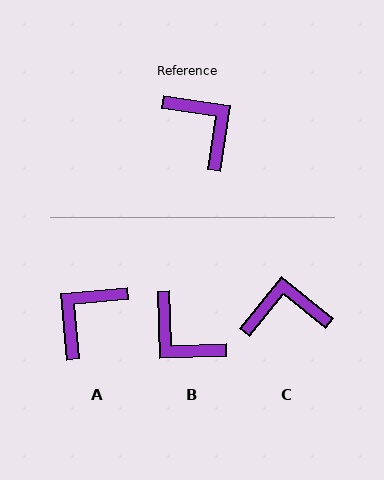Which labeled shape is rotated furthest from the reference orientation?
B, about 169 degrees away.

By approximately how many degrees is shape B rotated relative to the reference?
Approximately 169 degrees clockwise.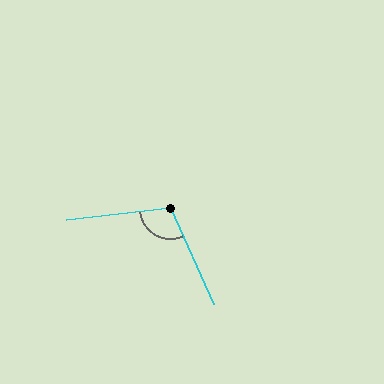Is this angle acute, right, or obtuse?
It is obtuse.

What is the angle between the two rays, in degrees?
Approximately 107 degrees.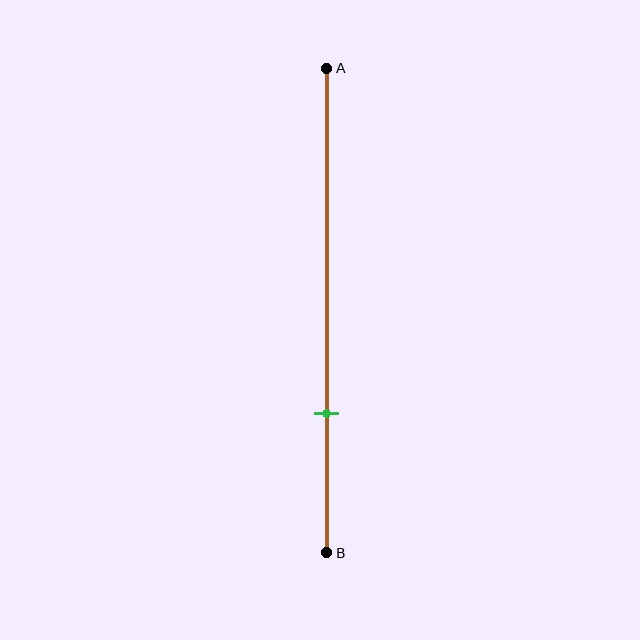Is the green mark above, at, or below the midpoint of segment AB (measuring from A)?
The green mark is below the midpoint of segment AB.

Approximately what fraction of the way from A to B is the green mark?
The green mark is approximately 70% of the way from A to B.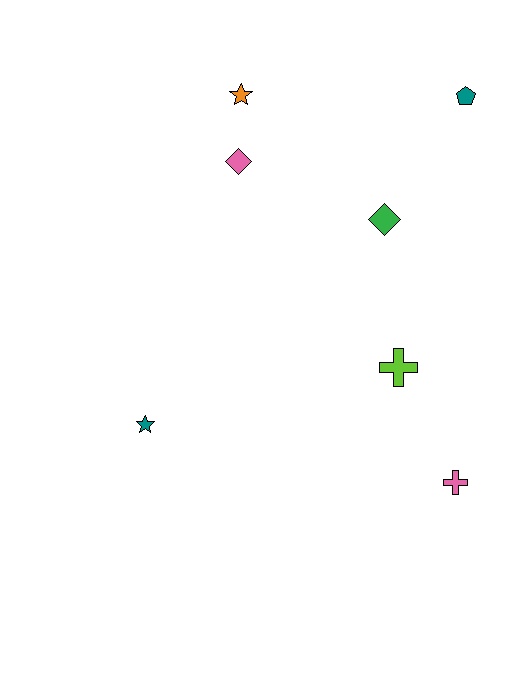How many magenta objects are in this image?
There are no magenta objects.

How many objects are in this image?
There are 7 objects.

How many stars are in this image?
There are 2 stars.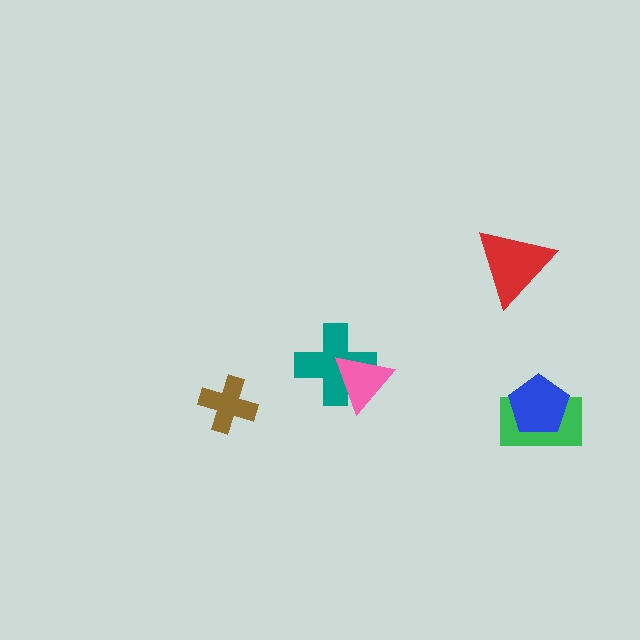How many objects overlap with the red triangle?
0 objects overlap with the red triangle.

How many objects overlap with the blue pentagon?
1 object overlaps with the blue pentagon.